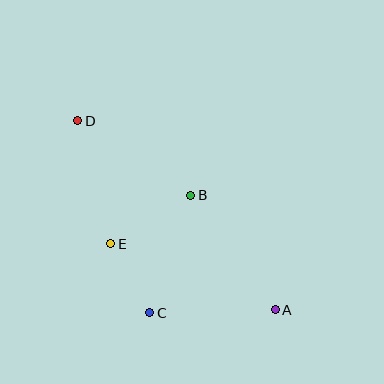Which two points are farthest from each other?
Points A and D are farthest from each other.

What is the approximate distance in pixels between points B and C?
The distance between B and C is approximately 125 pixels.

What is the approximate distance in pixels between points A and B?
The distance between A and B is approximately 142 pixels.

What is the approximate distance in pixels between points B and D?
The distance between B and D is approximately 135 pixels.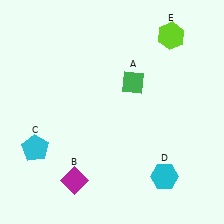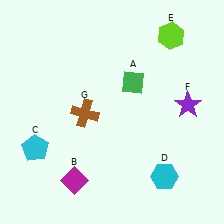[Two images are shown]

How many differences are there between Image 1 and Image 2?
There are 2 differences between the two images.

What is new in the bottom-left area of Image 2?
A brown cross (G) was added in the bottom-left area of Image 2.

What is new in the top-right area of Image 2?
A purple star (F) was added in the top-right area of Image 2.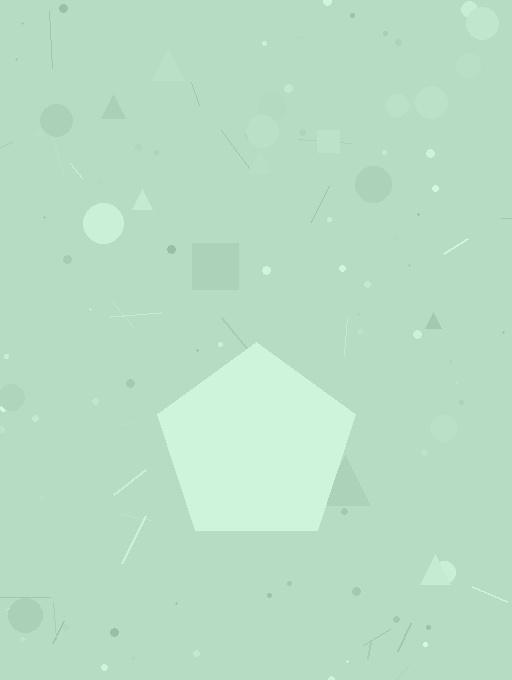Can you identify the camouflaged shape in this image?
The camouflaged shape is a pentagon.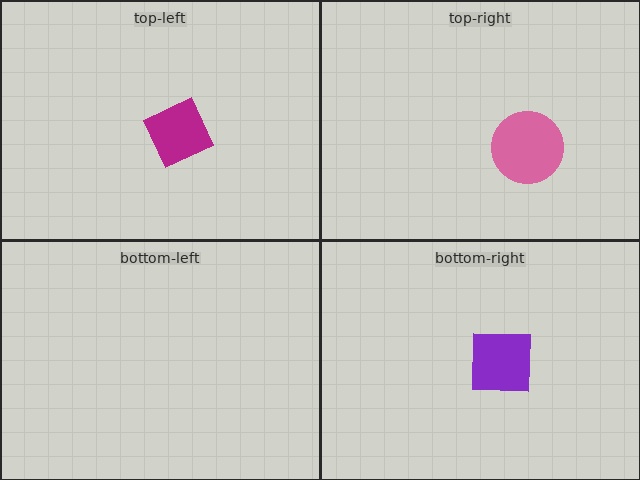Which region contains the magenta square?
The top-left region.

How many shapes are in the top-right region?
1.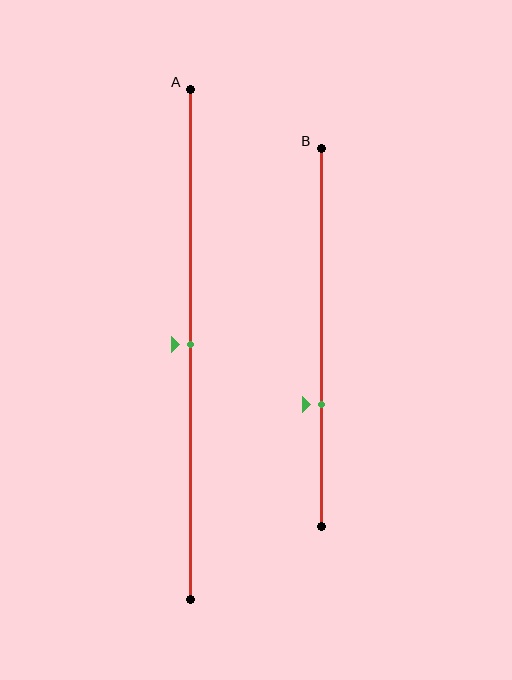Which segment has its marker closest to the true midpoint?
Segment A has its marker closest to the true midpoint.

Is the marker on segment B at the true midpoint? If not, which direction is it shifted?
No, the marker on segment B is shifted downward by about 18% of the segment length.